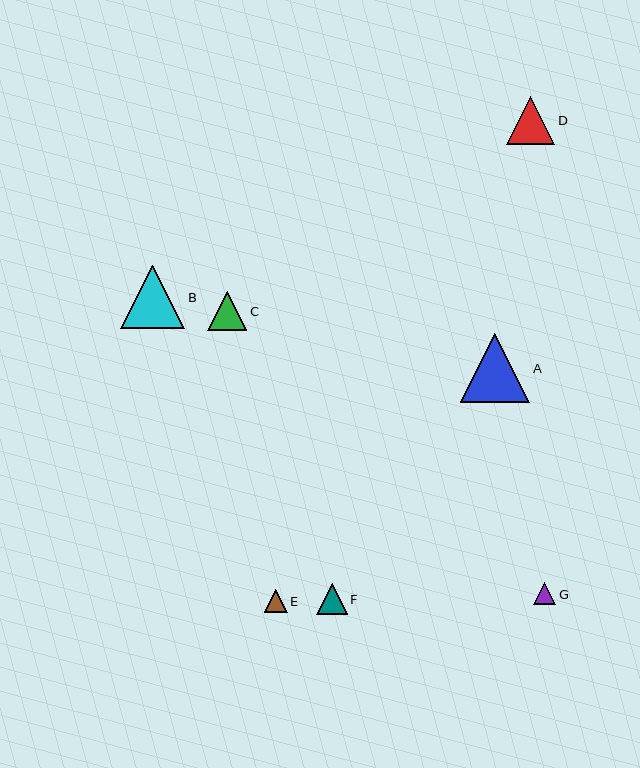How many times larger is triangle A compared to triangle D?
Triangle A is approximately 1.5 times the size of triangle D.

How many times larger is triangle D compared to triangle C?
Triangle D is approximately 1.2 times the size of triangle C.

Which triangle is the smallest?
Triangle G is the smallest with a size of approximately 22 pixels.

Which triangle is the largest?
Triangle A is the largest with a size of approximately 70 pixels.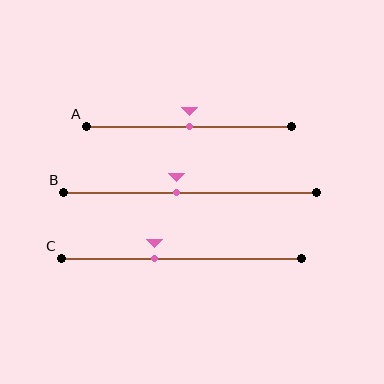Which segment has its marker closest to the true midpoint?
Segment A has its marker closest to the true midpoint.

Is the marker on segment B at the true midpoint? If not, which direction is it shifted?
No, the marker on segment B is shifted to the left by about 5% of the segment length.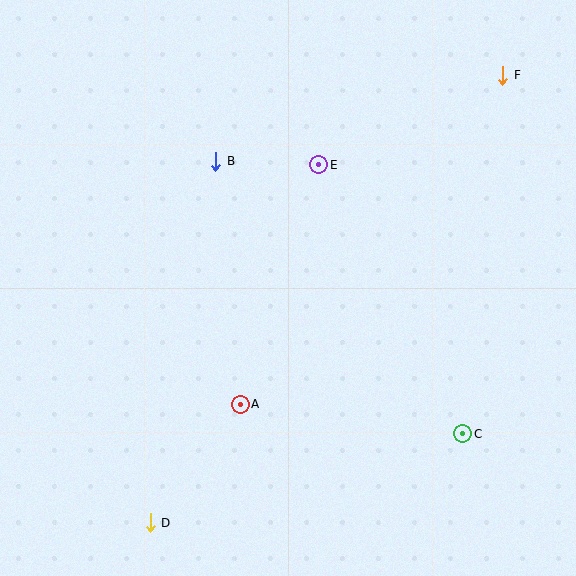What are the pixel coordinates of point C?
Point C is at (463, 434).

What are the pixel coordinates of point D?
Point D is at (150, 523).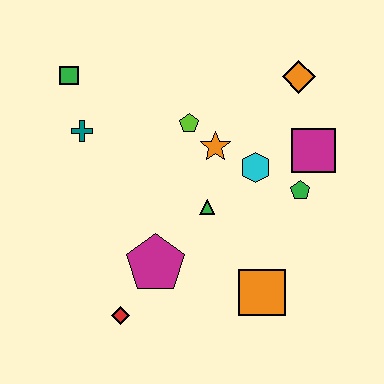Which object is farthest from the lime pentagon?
The red diamond is farthest from the lime pentagon.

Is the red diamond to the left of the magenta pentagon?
Yes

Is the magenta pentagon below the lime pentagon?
Yes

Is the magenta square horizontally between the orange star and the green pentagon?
No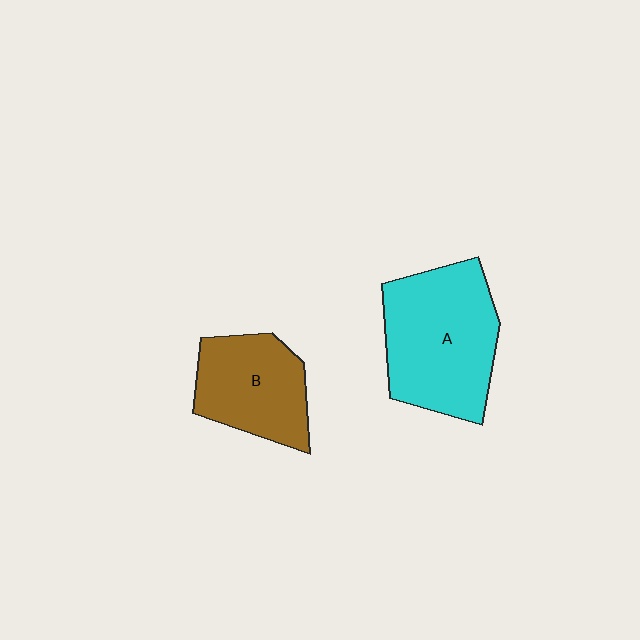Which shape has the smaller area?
Shape B (brown).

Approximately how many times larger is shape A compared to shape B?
Approximately 1.5 times.